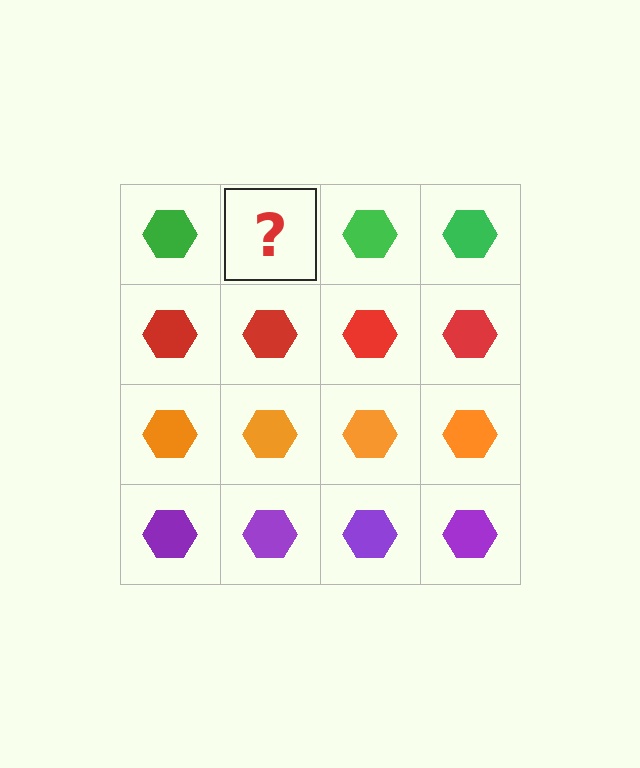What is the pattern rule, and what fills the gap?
The rule is that each row has a consistent color. The gap should be filled with a green hexagon.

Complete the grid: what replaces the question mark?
The question mark should be replaced with a green hexagon.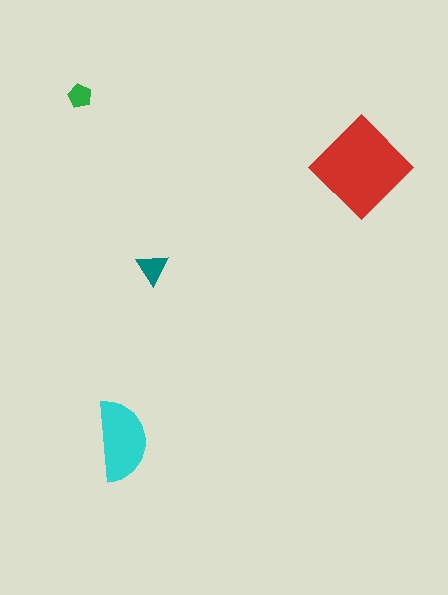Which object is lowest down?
The cyan semicircle is bottommost.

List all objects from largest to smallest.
The red diamond, the cyan semicircle, the teal triangle, the green pentagon.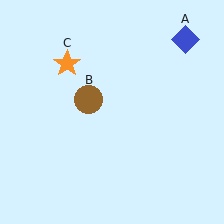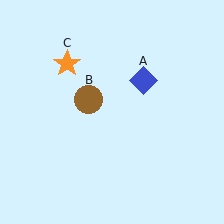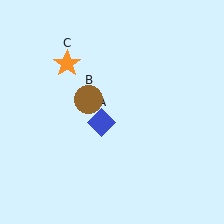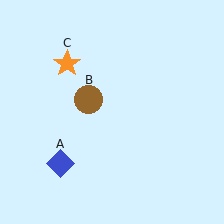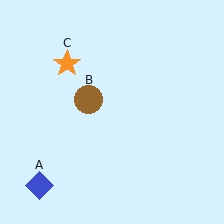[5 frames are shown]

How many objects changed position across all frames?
1 object changed position: blue diamond (object A).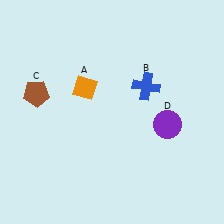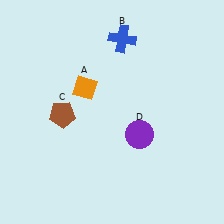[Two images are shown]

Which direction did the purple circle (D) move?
The purple circle (D) moved left.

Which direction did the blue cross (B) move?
The blue cross (B) moved up.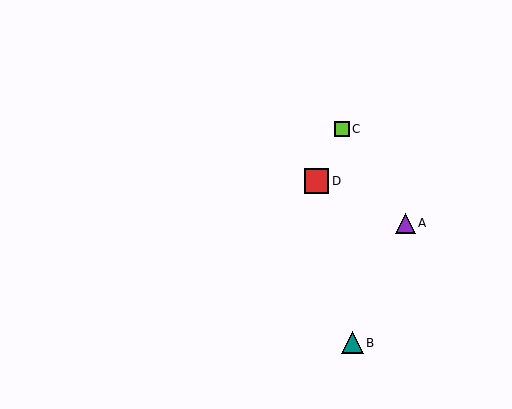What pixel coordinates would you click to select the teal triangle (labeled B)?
Click at (352, 343) to select the teal triangle B.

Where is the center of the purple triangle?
The center of the purple triangle is at (405, 224).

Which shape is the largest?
The red square (labeled D) is the largest.